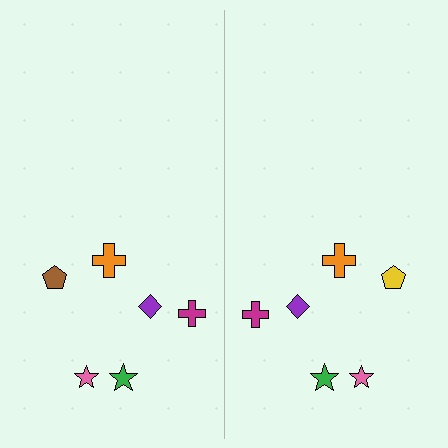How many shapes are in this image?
There are 12 shapes in this image.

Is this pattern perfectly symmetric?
No, the pattern is not perfectly symmetric. The yellow pentagon on the right side breaks the symmetry — its mirror counterpart is brown.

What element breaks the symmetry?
The yellow pentagon on the right side breaks the symmetry — its mirror counterpart is brown.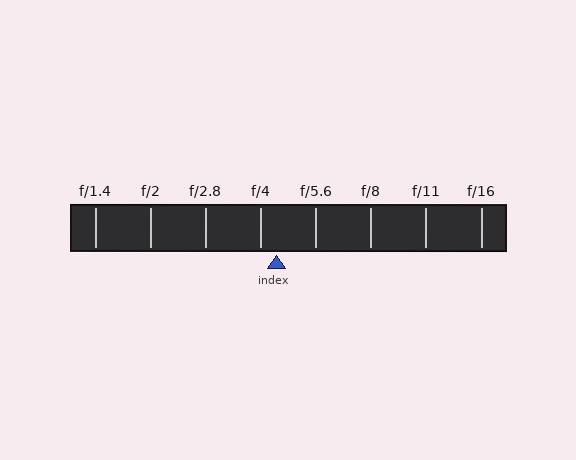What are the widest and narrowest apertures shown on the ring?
The widest aperture shown is f/1.4 and the narrowest is f/16.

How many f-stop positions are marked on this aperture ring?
There are 8 f-stop positions marked.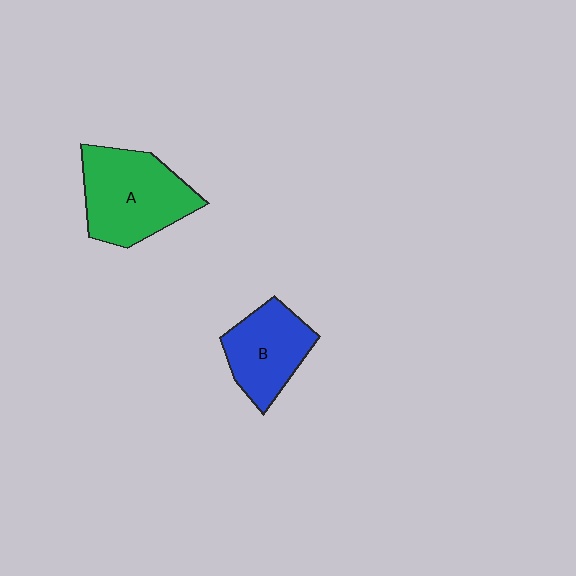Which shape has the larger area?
Shape A (green).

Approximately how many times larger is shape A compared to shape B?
Approximately 1.4 times.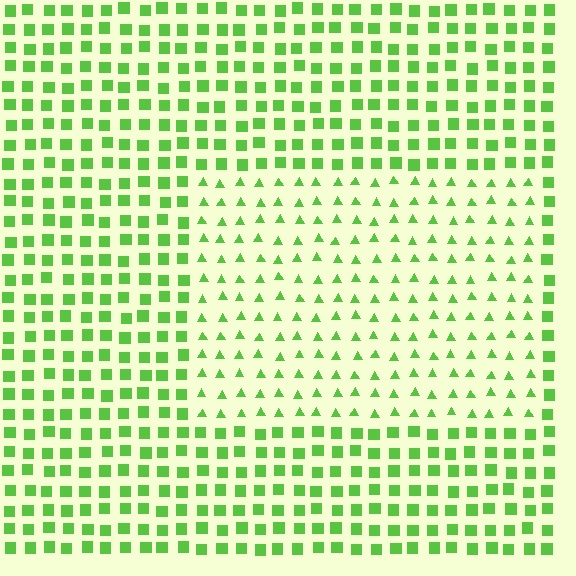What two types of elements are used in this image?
The image uses triangles inside the rectangle region and squares outside it.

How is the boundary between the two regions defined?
The boundary is defined by a change in element shape: triangles inside vs. squares outside. All elements share the same color and spacing.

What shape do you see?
I see a rectangle.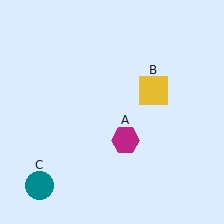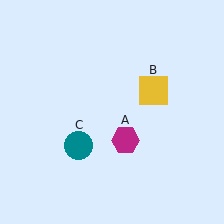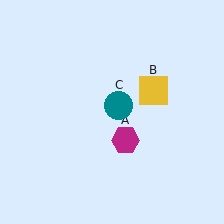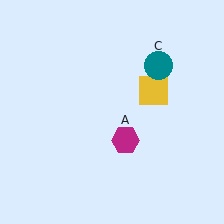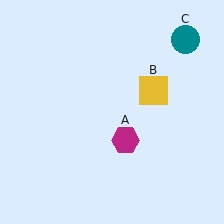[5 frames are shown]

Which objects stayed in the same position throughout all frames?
Magenta hexagon (object A) and yellow square (object B) remained stationary.